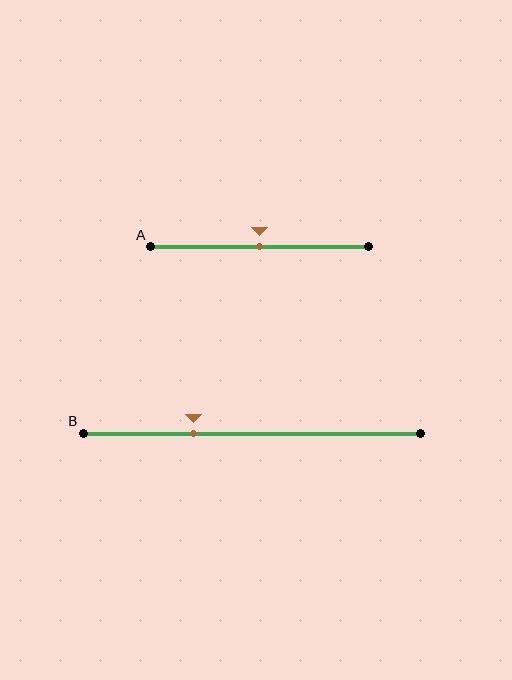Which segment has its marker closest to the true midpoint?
Segment A has its marker closest to the true midpoint.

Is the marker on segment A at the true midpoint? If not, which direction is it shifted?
Yes, the marker on segment A is at the true midpoint.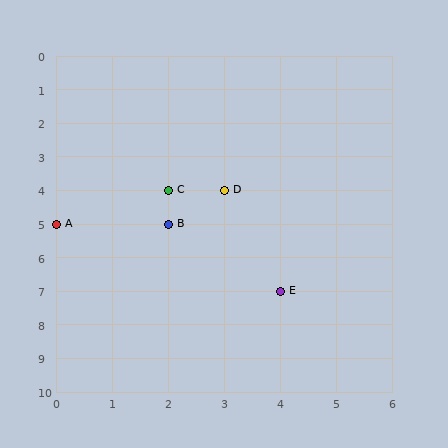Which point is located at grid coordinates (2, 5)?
Point B is at (2, 5).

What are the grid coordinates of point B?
Point B is at grid coordinates (2, 5).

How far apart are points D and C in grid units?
Points D and C are 1 column apart.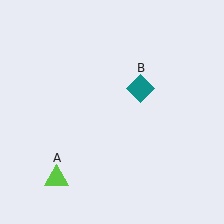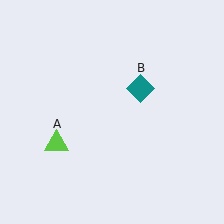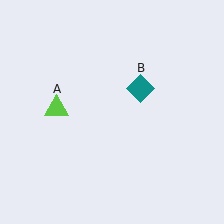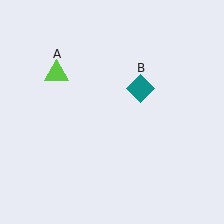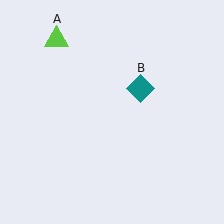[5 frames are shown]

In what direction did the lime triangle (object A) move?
The lime triangle (object A) moved up.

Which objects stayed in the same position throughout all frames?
Teal diamond (object B) remained stationary.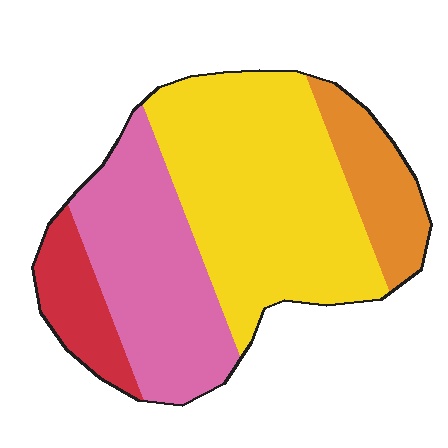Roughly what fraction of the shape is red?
Red takes up about one tenth (1/10) of the shape.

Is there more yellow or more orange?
Yellow.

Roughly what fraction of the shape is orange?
Orange takes up about one eighth (1/8) of the shape.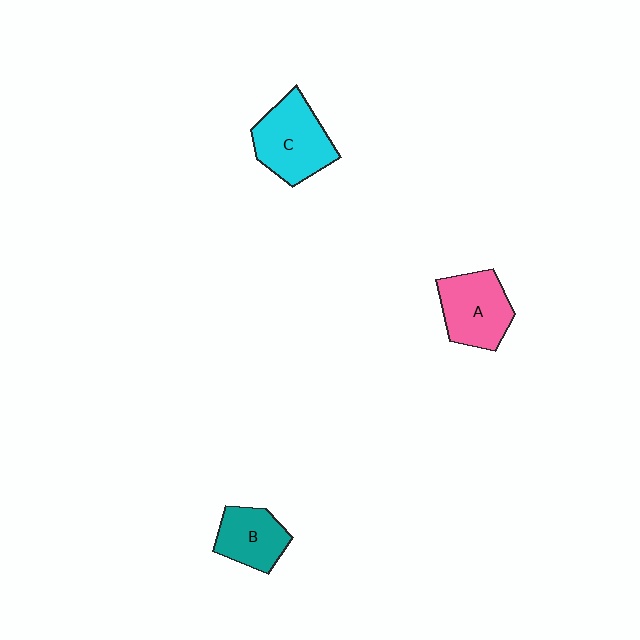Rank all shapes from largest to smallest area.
From largest to smallest: C (cyan), A (pink), B (teal).